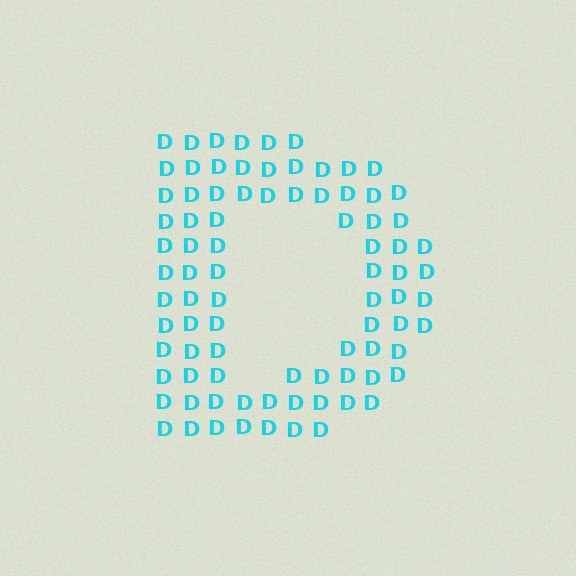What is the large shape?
The large shape is the letter D.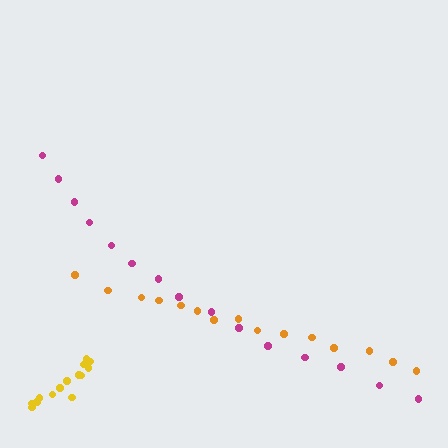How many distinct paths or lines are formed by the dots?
There are 3 distinct paths.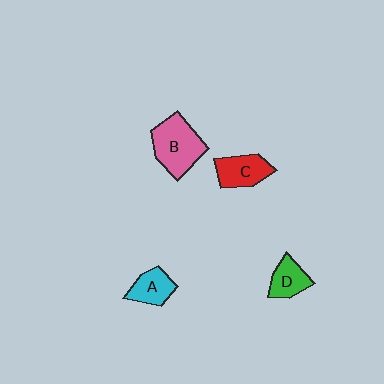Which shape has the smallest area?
Shape D (green).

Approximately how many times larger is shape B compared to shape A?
Approximately 1.8 times.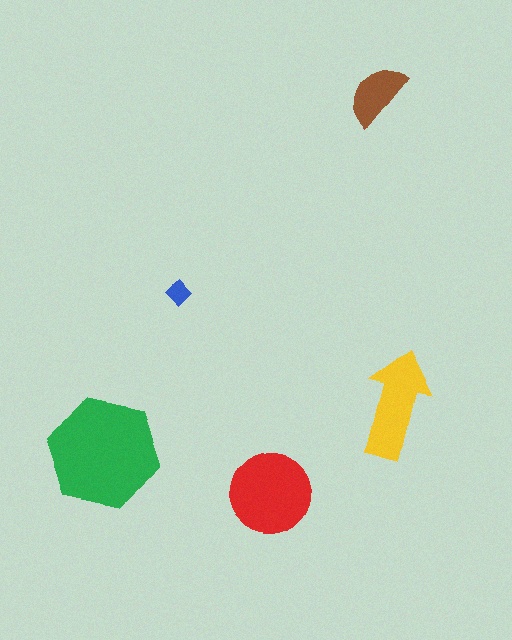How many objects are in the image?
There are 5 objects in the image.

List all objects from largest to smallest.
The green hexagon, the red circle, the yellow arrow, the brown semicircle, the blue diamond.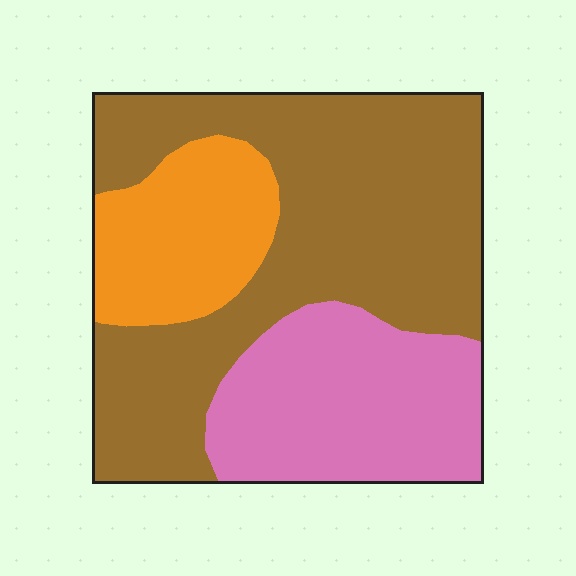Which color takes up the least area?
Orange, at roughly 20%.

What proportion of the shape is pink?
Pink covers about 30% of the shape.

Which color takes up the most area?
Brown, at roughly 55%.